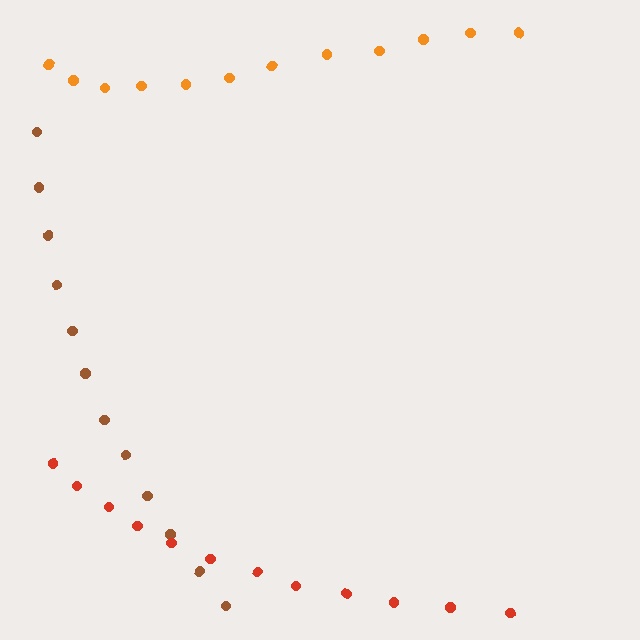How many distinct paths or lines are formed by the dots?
There are 3 distinct paths.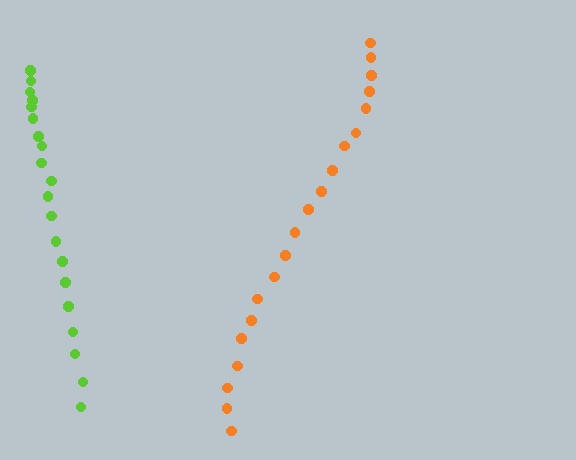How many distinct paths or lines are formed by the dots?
There are 2 distinct paths.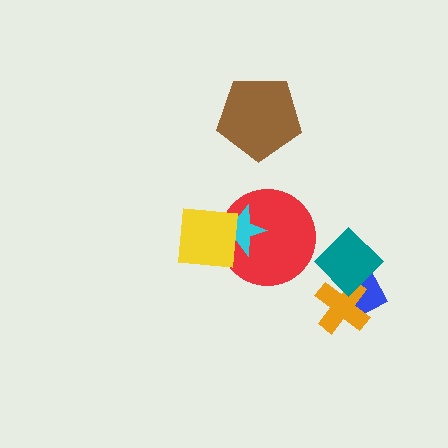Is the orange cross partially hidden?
Yes, it is partially covered by another shape.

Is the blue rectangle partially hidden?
Yes, it is partially covered by another shape.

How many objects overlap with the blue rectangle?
2 objects overlap with the blue rectangle.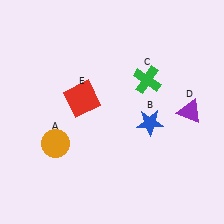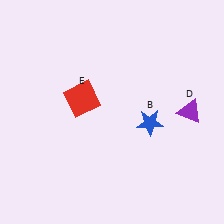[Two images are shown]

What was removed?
The green cross (C), the orange circle (A) were removed in Image 2.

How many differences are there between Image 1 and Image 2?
There are 2 differences between the two images.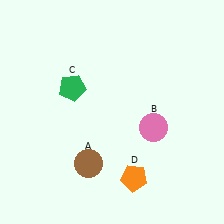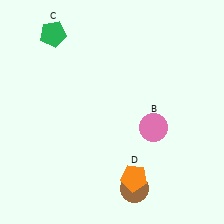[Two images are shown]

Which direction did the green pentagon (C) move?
The green pentagon (C) moved up.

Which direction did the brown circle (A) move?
The brown circle (A) moved right.